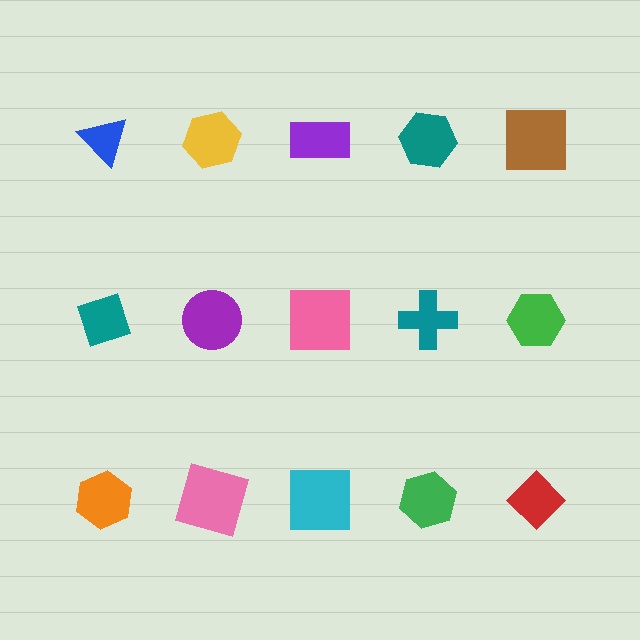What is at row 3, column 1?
An orange hexagon.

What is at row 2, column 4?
A teal cross.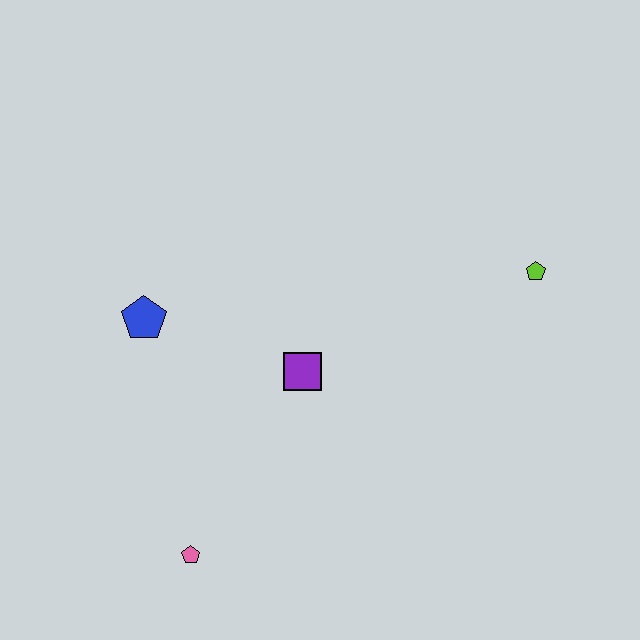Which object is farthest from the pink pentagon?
The lime pentagon is farthest from the pink pentagon.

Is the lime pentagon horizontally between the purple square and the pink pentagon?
No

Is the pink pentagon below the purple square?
Yes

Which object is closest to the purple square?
The blue pentagon is closest to the purple square.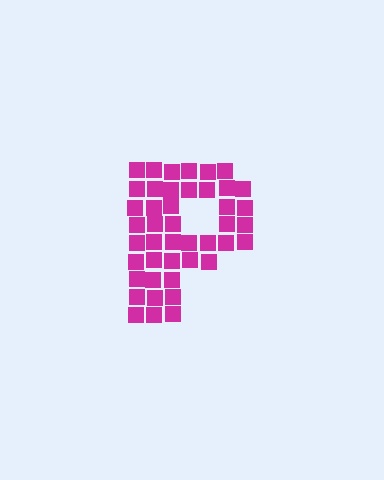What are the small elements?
The small elements are squares.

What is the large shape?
The large shape is the letter P.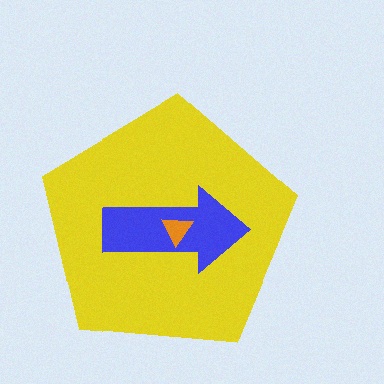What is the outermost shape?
The yellow pentagon.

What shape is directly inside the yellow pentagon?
The blue arrow.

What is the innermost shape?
The orange triangle.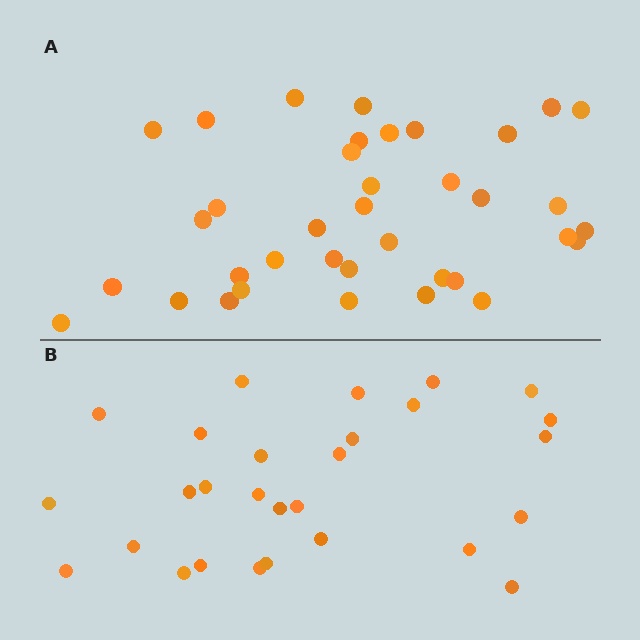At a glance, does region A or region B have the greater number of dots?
Region A (the top region) has more dots.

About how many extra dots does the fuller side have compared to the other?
Region A has roughly 8 or so more dots than region B.